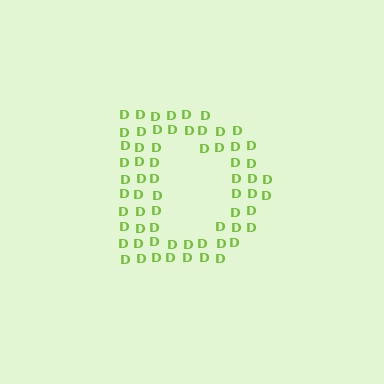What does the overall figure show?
The overall figure shows the letter D.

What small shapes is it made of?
It is made of small letter D's.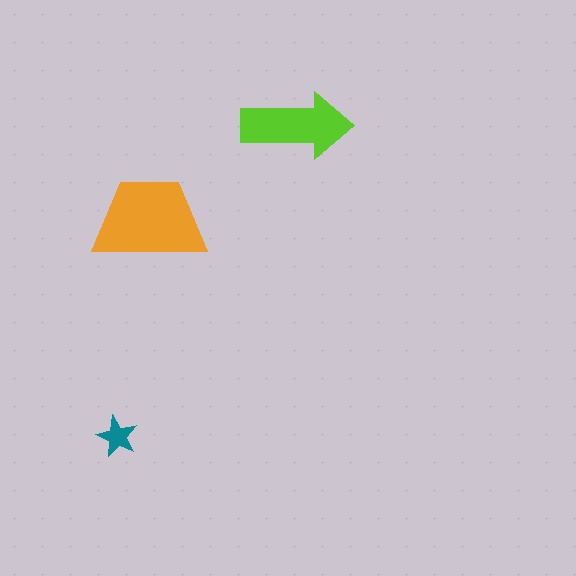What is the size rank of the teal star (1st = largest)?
3rd.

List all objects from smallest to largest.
The teal star, the lime arrow, the orange trapezoid.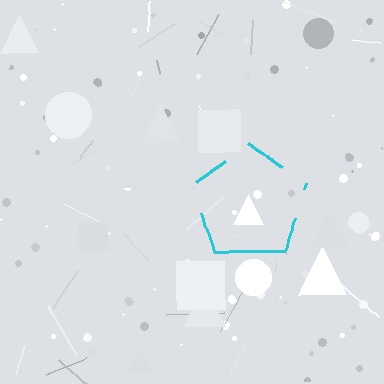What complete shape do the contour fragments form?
The contour fragments form a pentagon.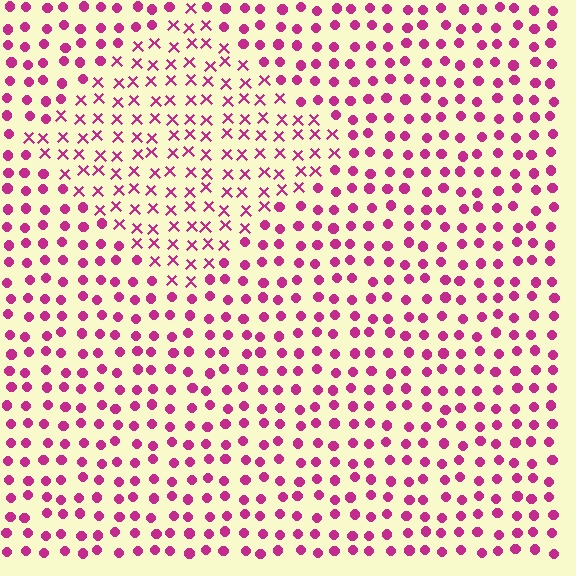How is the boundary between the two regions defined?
The boundary is defined by a change in element shape: X marks inside vs. circles outside. All elements share the same color and spacing.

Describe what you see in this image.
The image is filled with small magenta elements arranged in a uniform grid. A diamond-shaped region contains X marks, while the surrounding area contains circles. The boundary is defined purely by the change in element shape.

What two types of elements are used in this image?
The image uses X marks inside the diamond region and circles outside it.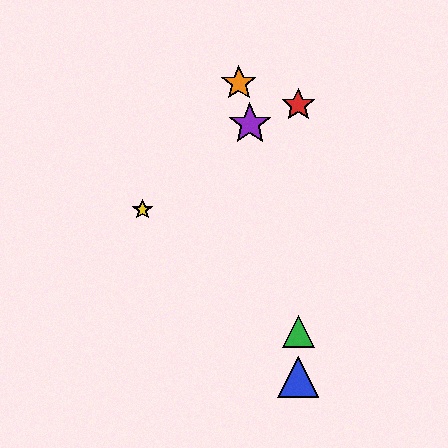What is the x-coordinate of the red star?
The red star is at x≈298.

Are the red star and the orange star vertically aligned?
No, the red star is at x≈298 and the orange star is at x≈239.